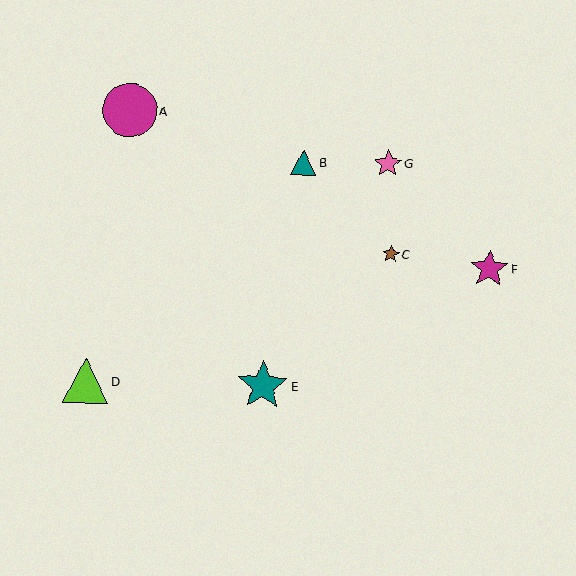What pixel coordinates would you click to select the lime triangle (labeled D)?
Click at (86, 381) to select the lime triangle D.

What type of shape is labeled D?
Shape D is a lime triangle.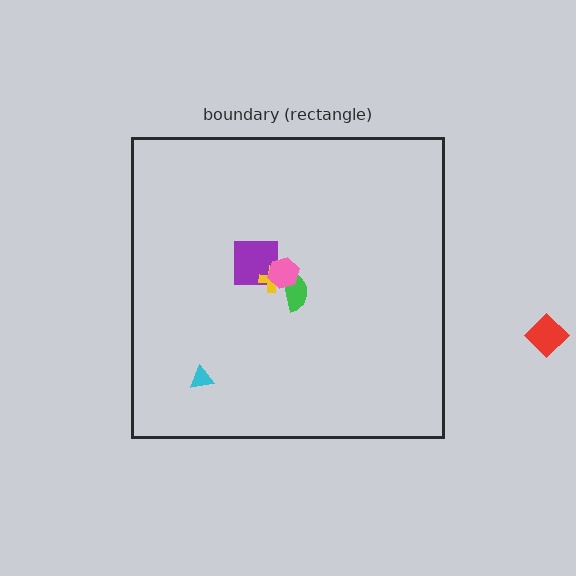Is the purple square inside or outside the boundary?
Inside.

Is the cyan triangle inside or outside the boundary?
Inside.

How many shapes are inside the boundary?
5 inside, 1 outside.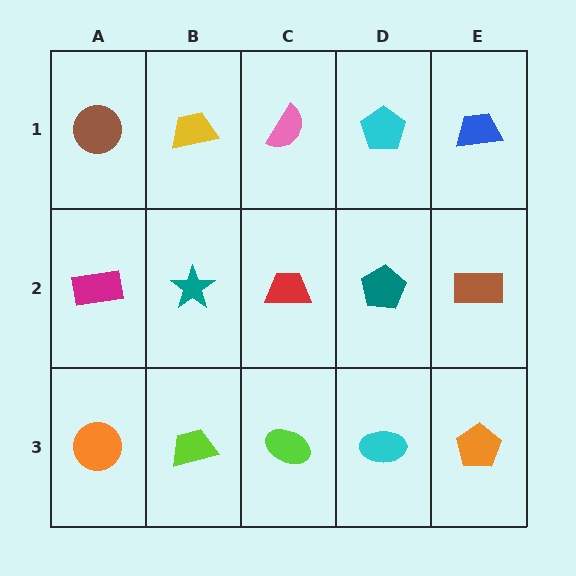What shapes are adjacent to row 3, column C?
A red trapezoid (row 2, column C), a lime trapezoid (row 3, column B), a cyan ellipse (row 3, column D).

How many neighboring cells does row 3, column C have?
3.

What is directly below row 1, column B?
A teal star.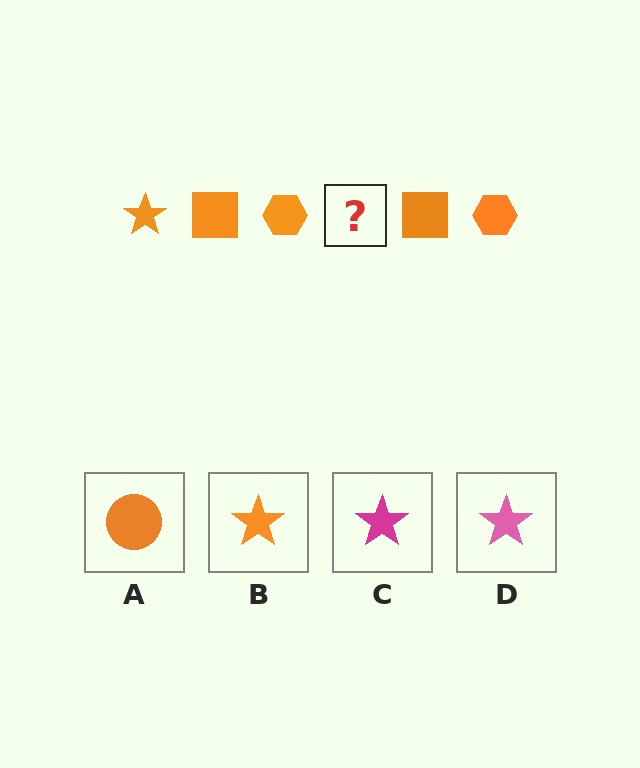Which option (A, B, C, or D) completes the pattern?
B.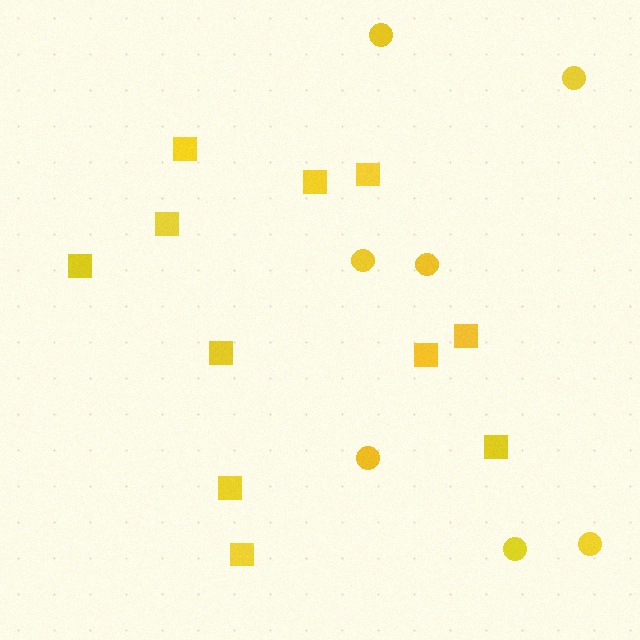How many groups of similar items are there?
There are 2 groups: one group of squares (11) and one group of circles (7).